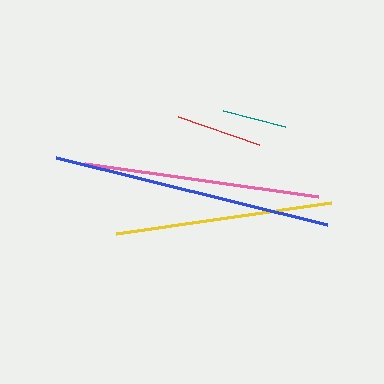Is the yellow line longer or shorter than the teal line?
The yellow line is longer than the teal line.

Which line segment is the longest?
The blue line is the longest at approximately 279 pixels.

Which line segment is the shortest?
The teal line is the shortest at approximately 64 pixels.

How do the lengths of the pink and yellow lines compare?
The pink and yellow lines are approximately the same length.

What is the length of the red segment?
The red segment is approximately 86 pixels long.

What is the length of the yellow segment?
The yellow segment is approximately 217 pixels long.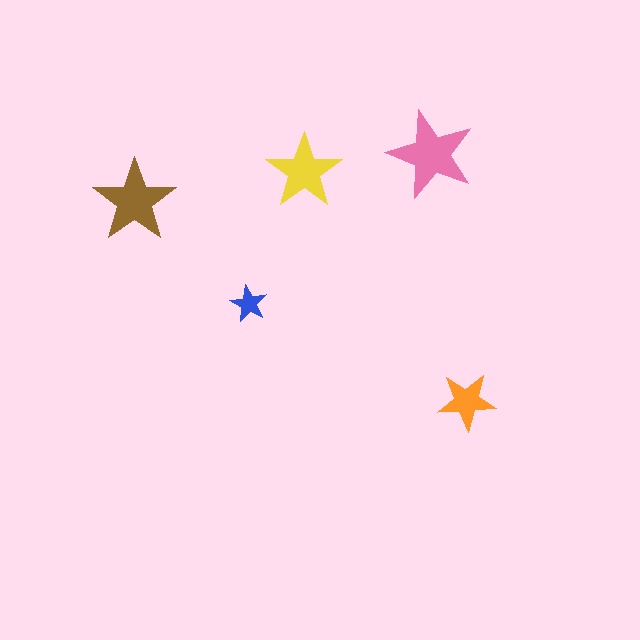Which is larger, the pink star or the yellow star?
The pink one.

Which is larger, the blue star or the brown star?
The brown one.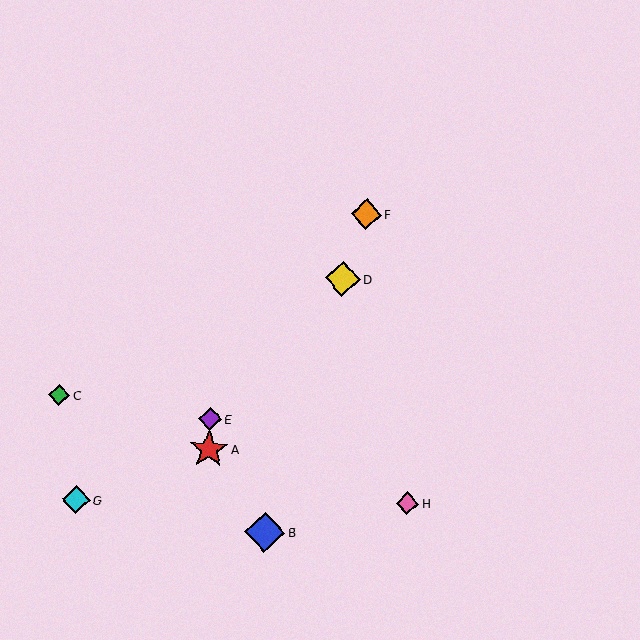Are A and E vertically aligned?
Yes, both are at x≈209.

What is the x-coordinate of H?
Object H is at x≈407.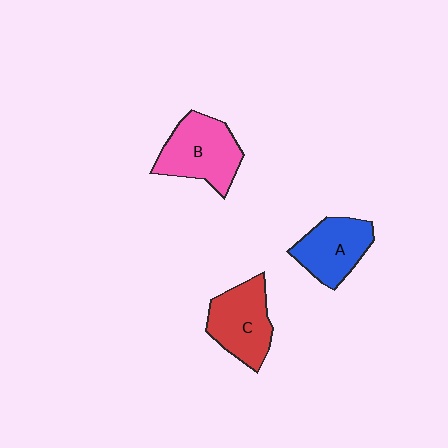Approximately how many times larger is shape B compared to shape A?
Approximately 1.2 times.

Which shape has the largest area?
Shape B (pink).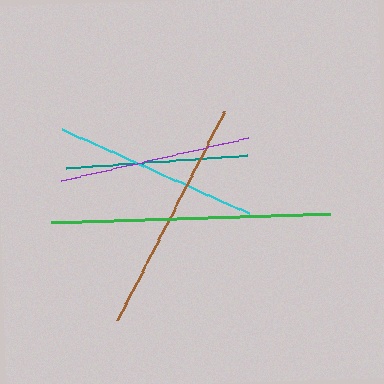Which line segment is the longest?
The green line is the longest at approximately 279 pixels.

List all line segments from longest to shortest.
From longest to shortest: green, brown, cyan, purple, teal.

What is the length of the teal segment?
The teal segment is approximately 181 pixels long.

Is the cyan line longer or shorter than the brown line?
The brown line is longer than the cyan line.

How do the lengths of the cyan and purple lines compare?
The cyan and purple lines are approximately the same length.